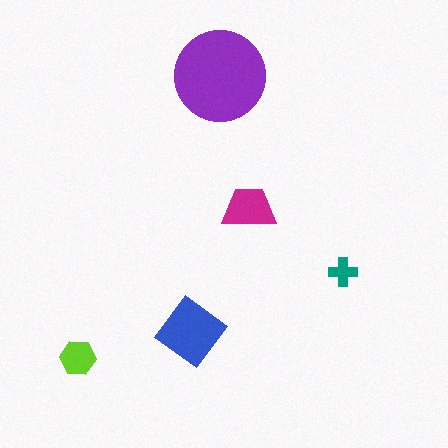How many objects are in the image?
There are 5 objects in the image.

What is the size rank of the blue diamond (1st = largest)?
2nd.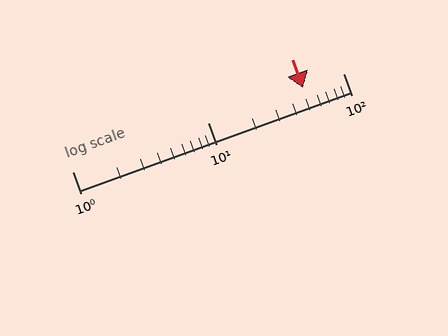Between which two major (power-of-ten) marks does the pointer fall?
The pointer is between 10 and 100.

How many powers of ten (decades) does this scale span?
The scale spans 2 decades, from 1 to 100.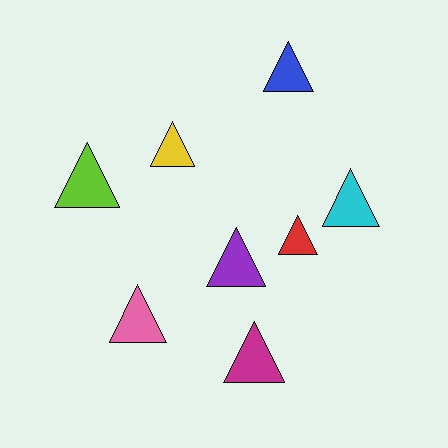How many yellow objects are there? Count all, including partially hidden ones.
There is 1 yellow object.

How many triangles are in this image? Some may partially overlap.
There are 8 triangles.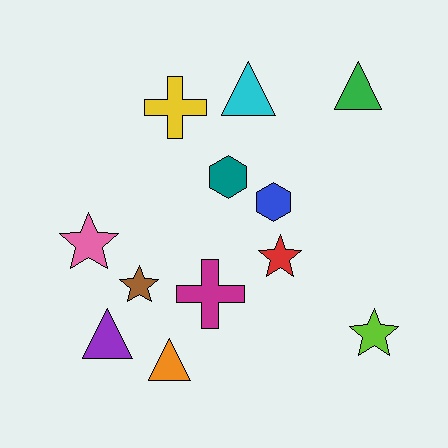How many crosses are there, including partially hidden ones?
There are 2 crosses.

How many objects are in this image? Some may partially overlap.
There are 12 objects.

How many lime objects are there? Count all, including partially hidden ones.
There is 1 lime object.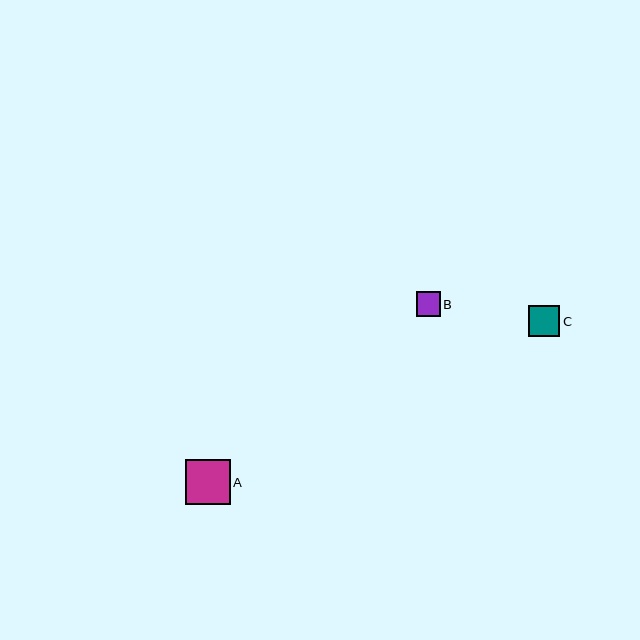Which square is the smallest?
Square B is the smallest with a size of approximately 24 pixels.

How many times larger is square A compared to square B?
Square A is approximately 1.9 times the size of square B.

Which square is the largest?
Square A is the largest with a size of approximately 45 pixels.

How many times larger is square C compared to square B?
Square C is approximately 1.3 times the size of square B.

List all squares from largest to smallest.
From largest to smallest: A, C, B.